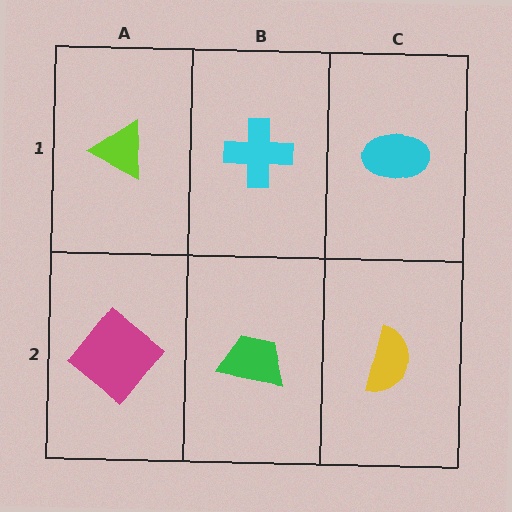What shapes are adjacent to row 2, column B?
A cyan cross (row 1, column B), a magenta diamond (row 2, column A), a yellow semicircle (row 2, column C).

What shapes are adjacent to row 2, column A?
A lime triangle (row 1, column A), a green trapezoid (row 2, column B).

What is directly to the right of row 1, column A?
A cyan cross.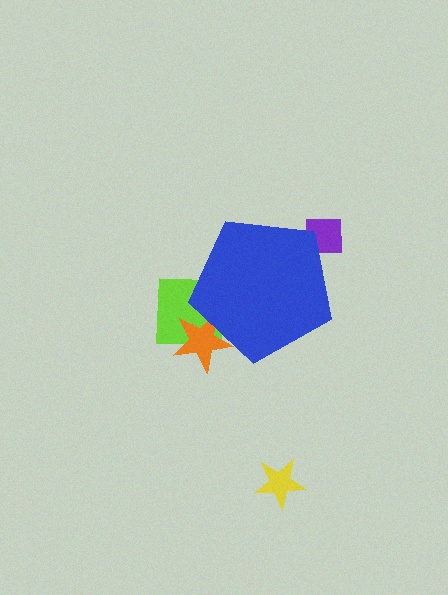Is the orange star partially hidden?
Yes, the orange star is partially hidden behind the blue pentagon.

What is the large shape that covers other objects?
A blue pentagon.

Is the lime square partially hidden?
Yes, the lime square is partially hidden behind the blue pentagon.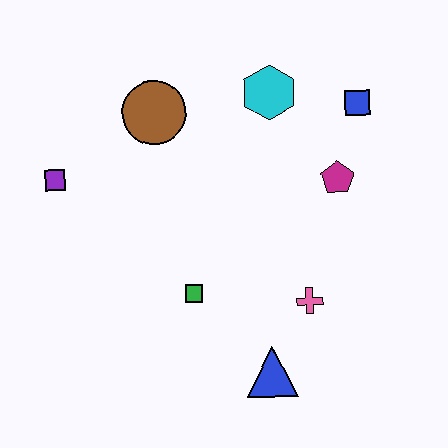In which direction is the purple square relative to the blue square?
The purple square is to the left of the blue square.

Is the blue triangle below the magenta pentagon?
Yes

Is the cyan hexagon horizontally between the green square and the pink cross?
Yes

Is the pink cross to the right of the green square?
Yes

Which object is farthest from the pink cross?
The purple square is farthest from the pink cross.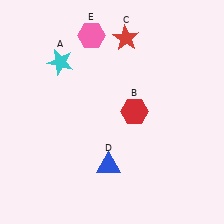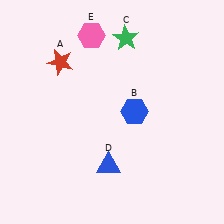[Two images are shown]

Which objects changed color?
A changed from cyan to red. B changed from red to blue. C changed from red to green.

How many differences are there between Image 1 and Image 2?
There are 3 differences between the two images.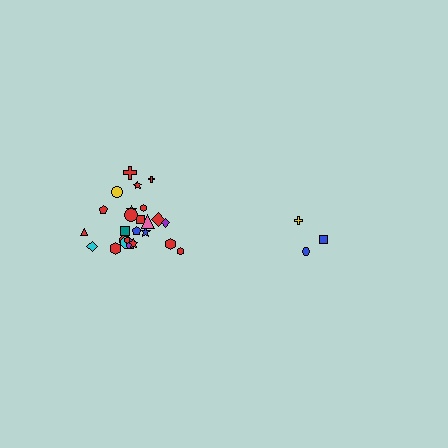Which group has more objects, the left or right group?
The left group.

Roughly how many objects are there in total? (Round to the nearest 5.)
Roughly 30 objects in total.